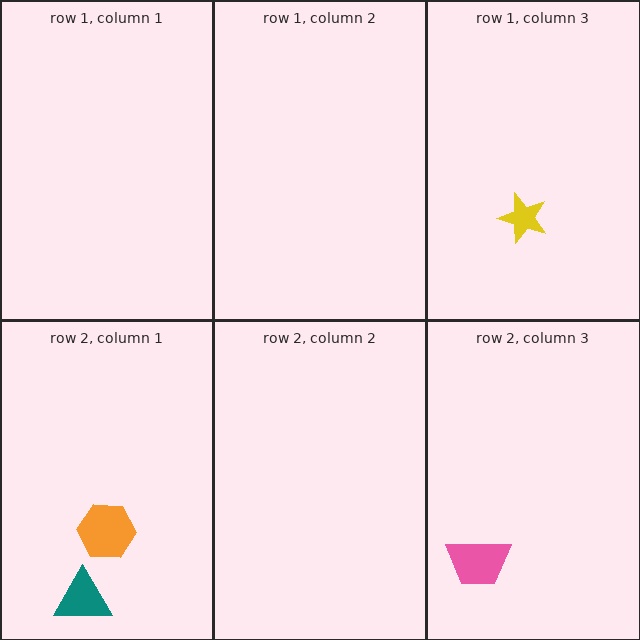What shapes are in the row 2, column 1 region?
The teal triangle, the orange hexagon.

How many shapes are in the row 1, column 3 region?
1.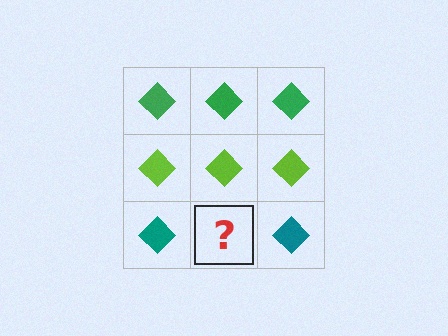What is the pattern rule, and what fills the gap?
The rule is that each row has a consistent color. The gap should be filled with a teal diamond.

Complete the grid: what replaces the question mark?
The question mark should be replaced with a teal diamond.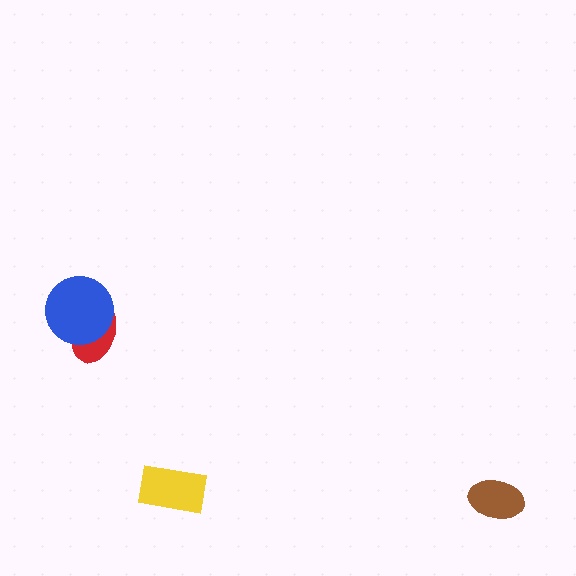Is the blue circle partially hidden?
No, no other shape covers it.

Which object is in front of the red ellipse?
The blue circle is in front of the red ellipse.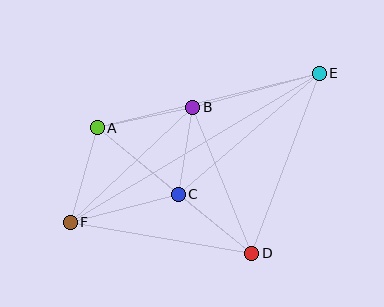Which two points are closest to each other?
Points B and C are closest to each other.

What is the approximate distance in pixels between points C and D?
The distance between C and D is approximately 94 pixels.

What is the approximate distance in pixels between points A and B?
The distance between A and B is approximately 98 pixels.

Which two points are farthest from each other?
Points E and F are farthest from each other.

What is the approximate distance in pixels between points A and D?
The distance between A and D is approximately 199 pixels.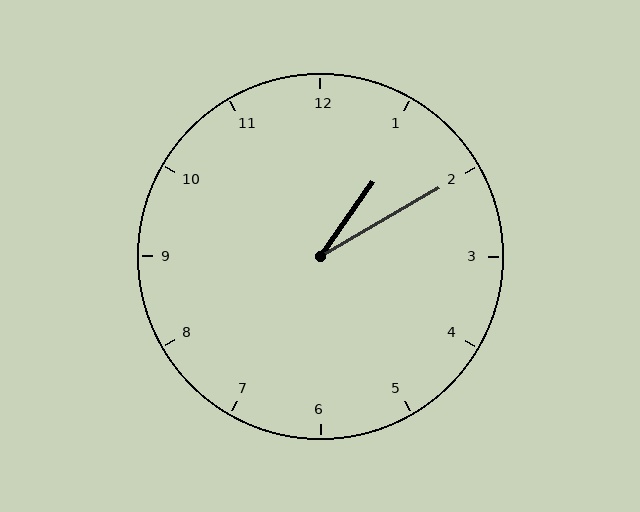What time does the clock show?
1:10.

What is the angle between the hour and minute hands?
Approximately 25 degrees.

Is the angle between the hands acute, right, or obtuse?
It is acute.